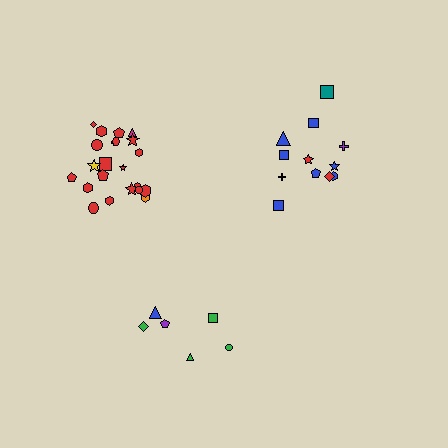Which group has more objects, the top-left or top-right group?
The top-left group.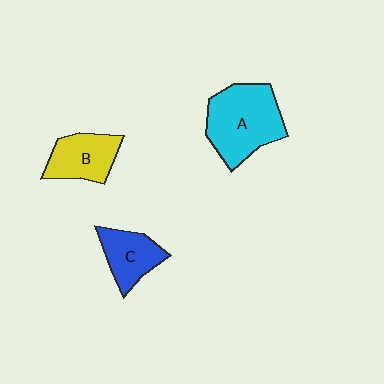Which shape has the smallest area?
Shape C (blue).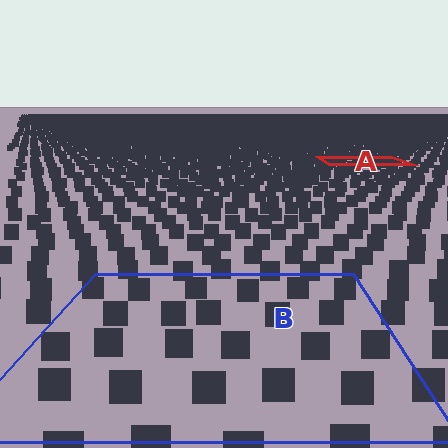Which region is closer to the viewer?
Region B is closer. The texture elements there are larger and more spread out.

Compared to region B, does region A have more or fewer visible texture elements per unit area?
Region A has more texture elements per unit area — they are packed more densely because it is farther away.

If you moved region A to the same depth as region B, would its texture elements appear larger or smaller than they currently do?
They would appear larger. At a closer depth, the same texture elements are projected at a bigger on-screen size.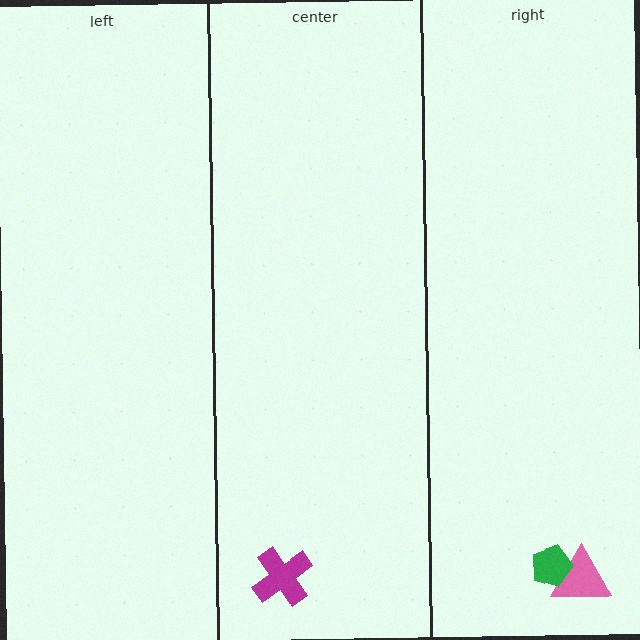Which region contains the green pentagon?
The right region.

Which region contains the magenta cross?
The center region.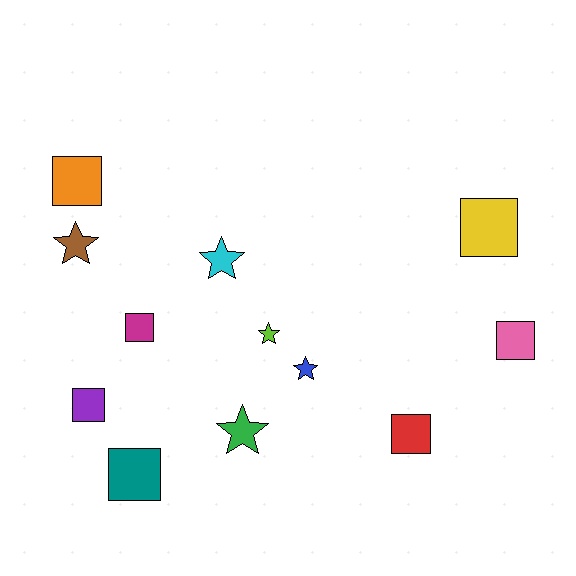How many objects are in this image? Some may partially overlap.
There are 12 objects.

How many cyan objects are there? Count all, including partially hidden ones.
There is 1 cyan object.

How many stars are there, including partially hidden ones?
There are 5 stars.